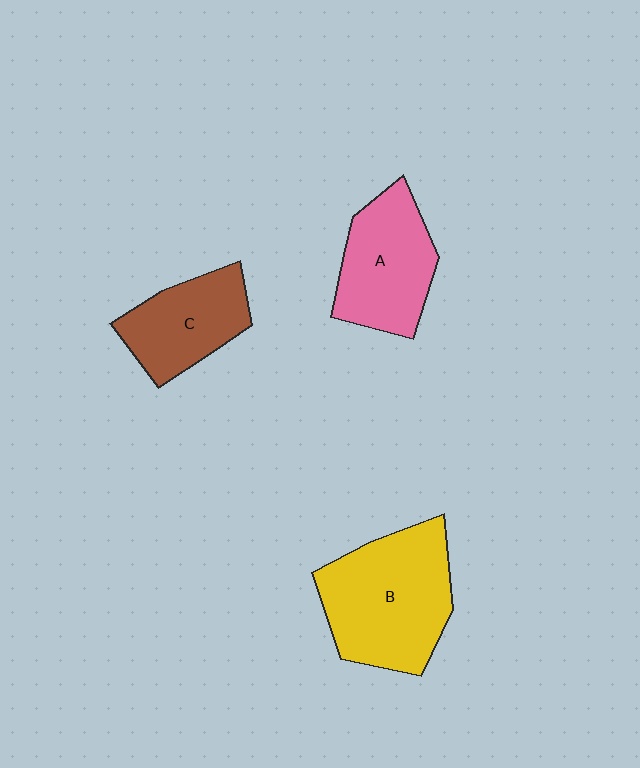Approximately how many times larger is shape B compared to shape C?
Approximately 1.6 times.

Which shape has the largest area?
Shape B (yellow).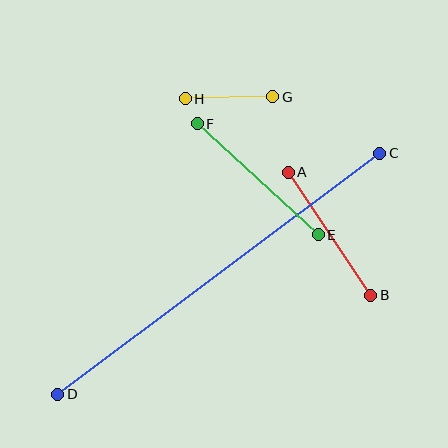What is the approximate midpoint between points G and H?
The midpoint is at approximately (229, 98) pixels.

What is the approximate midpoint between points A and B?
The midpoint is at approximately (330, 234) pixels.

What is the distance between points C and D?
The distance is approximately 402 pixels.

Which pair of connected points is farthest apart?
Points C and D are farthest apart.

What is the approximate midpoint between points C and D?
The midpoint is at approximately (219, 274) pixels.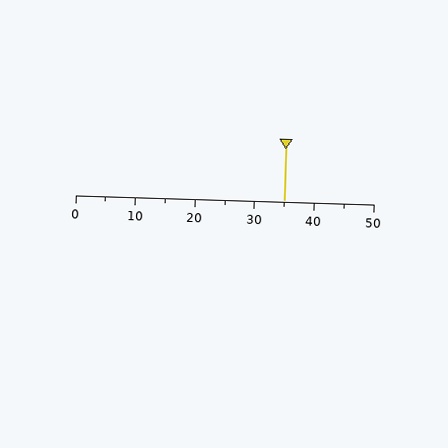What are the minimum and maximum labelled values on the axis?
The axis runs from 0 to 50.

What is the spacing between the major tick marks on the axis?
The major ticks are spaced 10 apart.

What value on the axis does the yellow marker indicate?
The marker indicates approximately 35.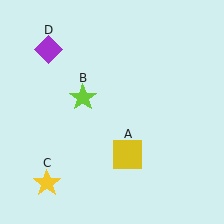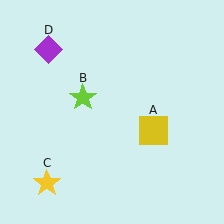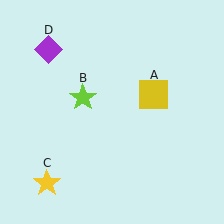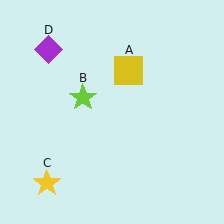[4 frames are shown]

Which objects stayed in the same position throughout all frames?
Lime star (object B) and yellow star (object C) and purple diamond (object D) remained stationary.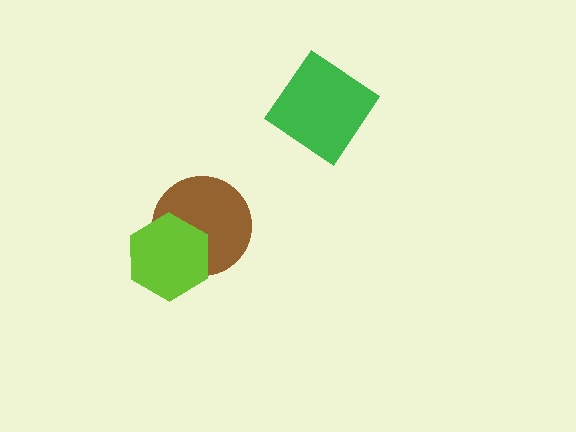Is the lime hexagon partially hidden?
No, no other shape covers it.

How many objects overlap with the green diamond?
0 objects overlap with the green diamond.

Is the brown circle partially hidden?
Yes, it is partially covered by another shape.